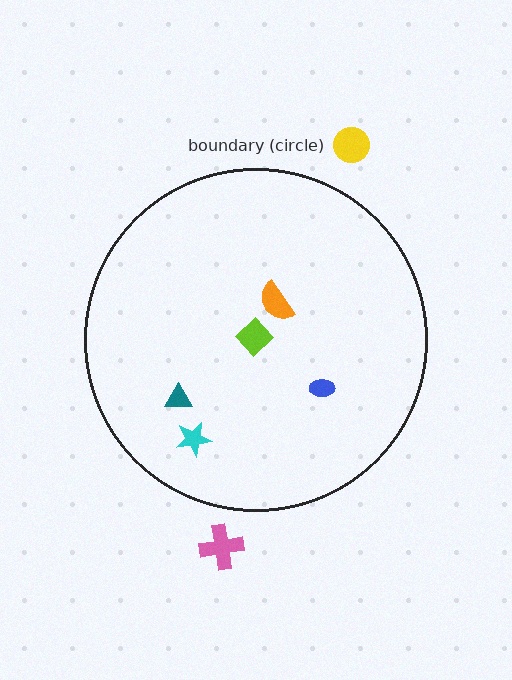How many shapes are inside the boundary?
5 inside, 2 outside.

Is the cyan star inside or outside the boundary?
Inside.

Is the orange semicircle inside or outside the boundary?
Inside.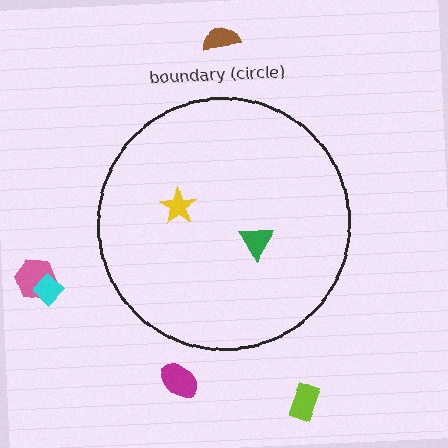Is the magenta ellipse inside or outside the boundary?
Outside.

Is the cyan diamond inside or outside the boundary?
Outside.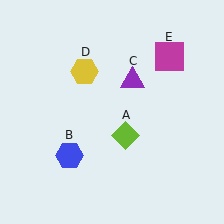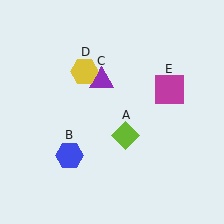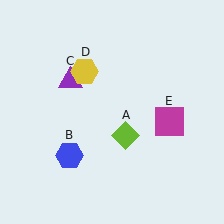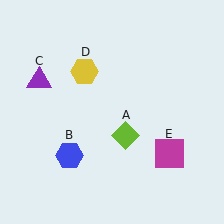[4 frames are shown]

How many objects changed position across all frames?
2 objects changed position: purple triangle (object C), magenta square (object E).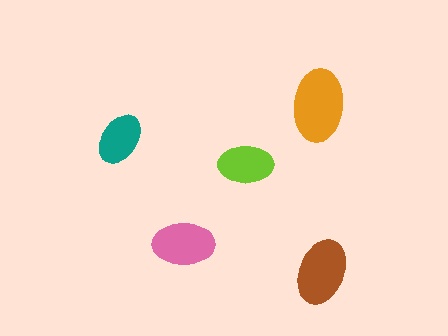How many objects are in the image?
There are 5 objects in the image.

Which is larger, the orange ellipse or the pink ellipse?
The orange one.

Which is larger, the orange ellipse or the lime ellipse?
The orange one.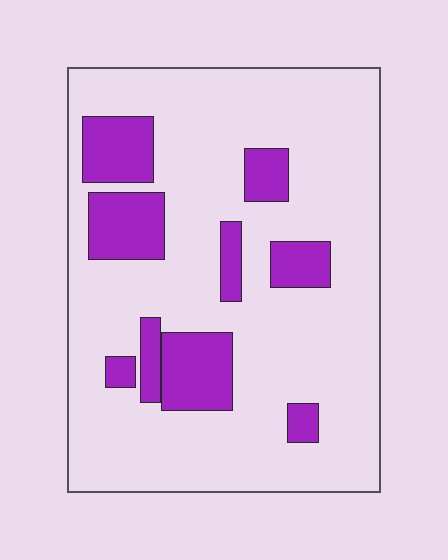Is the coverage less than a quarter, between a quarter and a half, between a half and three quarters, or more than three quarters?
Less than a quarter.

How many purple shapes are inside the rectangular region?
9.